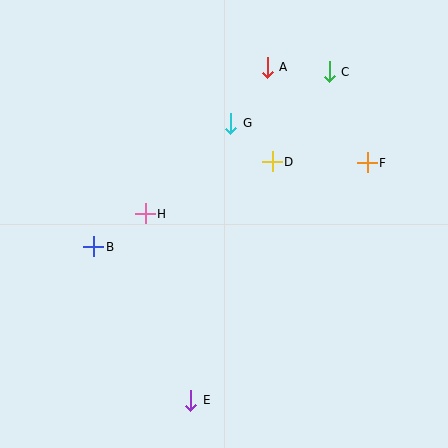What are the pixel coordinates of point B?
Point B is at (94, 247).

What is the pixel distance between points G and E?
The distance between G and E is 280 pixels.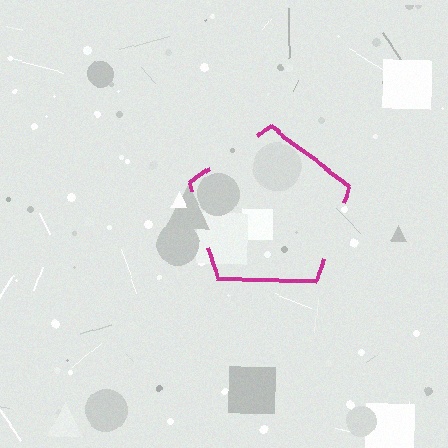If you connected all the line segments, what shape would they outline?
They would outline a pentagon.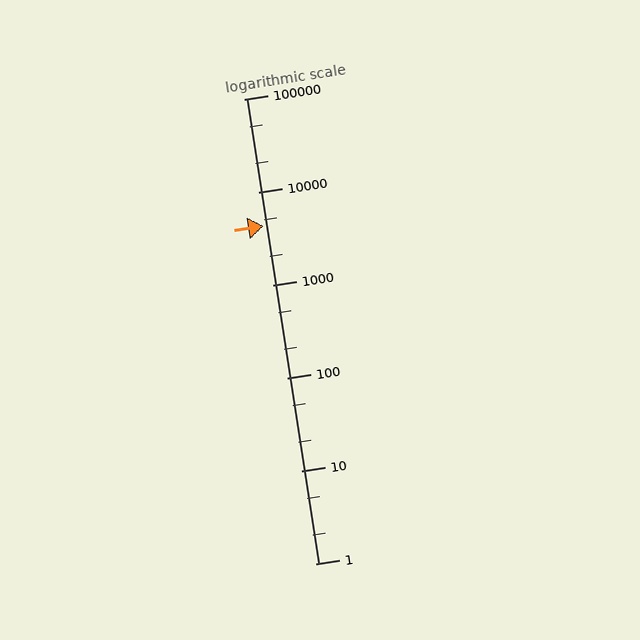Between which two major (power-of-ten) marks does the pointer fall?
The pointer is between 1000 and 10000.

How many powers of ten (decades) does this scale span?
The scale spans 5 decades, from 1 to 100000.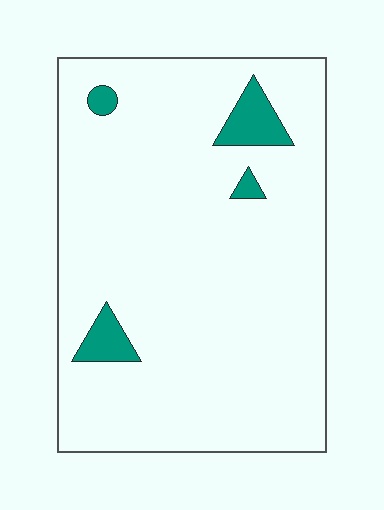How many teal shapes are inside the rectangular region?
4.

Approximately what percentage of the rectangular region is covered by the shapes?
Approximately 5%.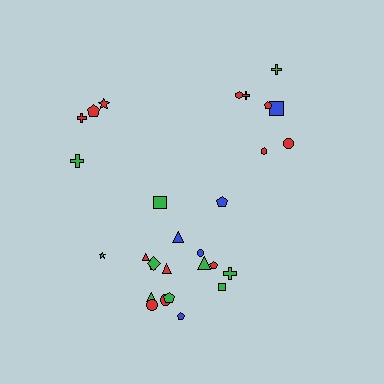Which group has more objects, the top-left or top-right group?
The top-right group.